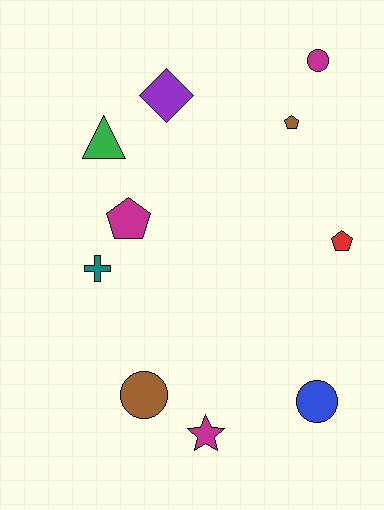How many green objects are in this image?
There is 1 green object.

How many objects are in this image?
There are 10 objects.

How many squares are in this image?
There are no squares.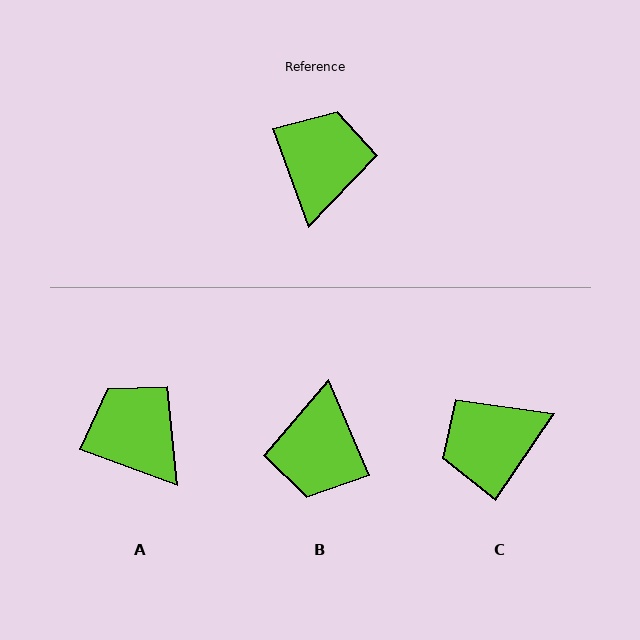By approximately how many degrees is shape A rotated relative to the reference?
Approximately 50 degrees counter-clockwise.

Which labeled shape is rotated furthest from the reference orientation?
B, about 176 degrees away.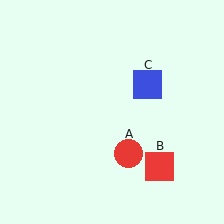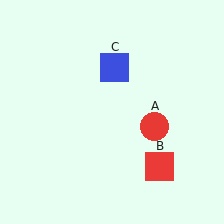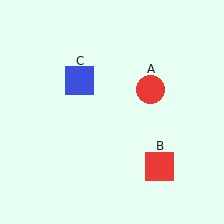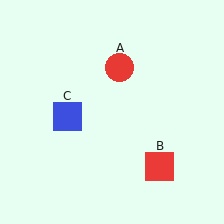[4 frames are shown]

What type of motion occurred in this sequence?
The red circle (object A), blue square (object C) rotated counterclockwise around the center of the scene.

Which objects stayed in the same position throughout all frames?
Red square (object B) remained stationary.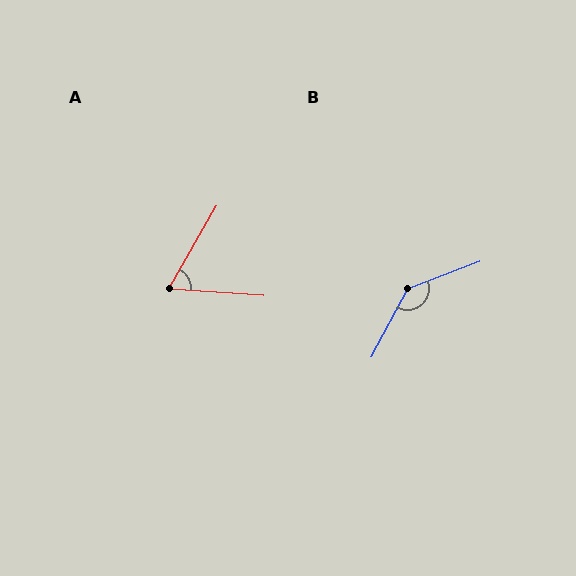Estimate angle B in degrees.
Approximately 139 degrees.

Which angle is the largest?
B, at approximately 139 degrees.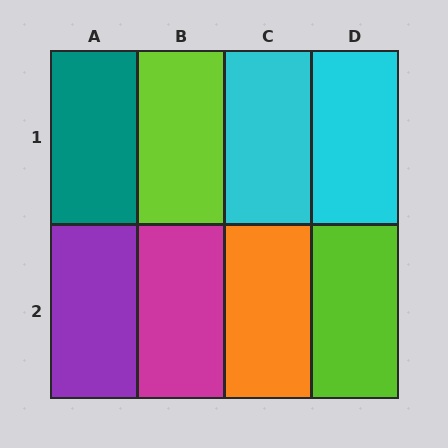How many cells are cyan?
2 cells are cyan.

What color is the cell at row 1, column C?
Cyan.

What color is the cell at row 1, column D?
Cyan.